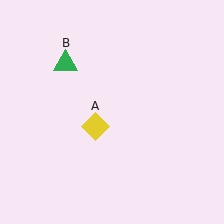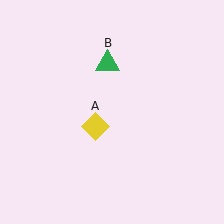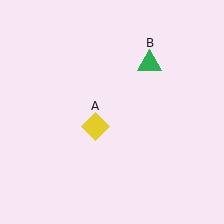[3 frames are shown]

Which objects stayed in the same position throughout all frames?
Yellow diamond (object A) remained stationary.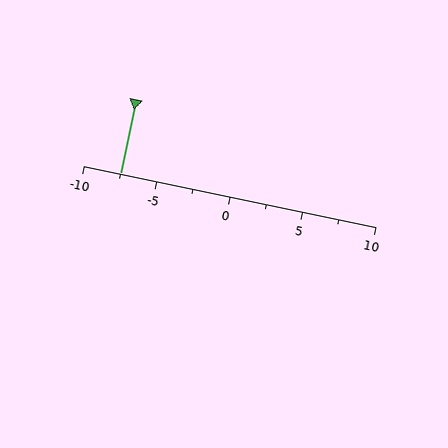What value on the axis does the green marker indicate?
The marker indicates approximately -7.5.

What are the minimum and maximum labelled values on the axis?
The axis runs from -10 to 10.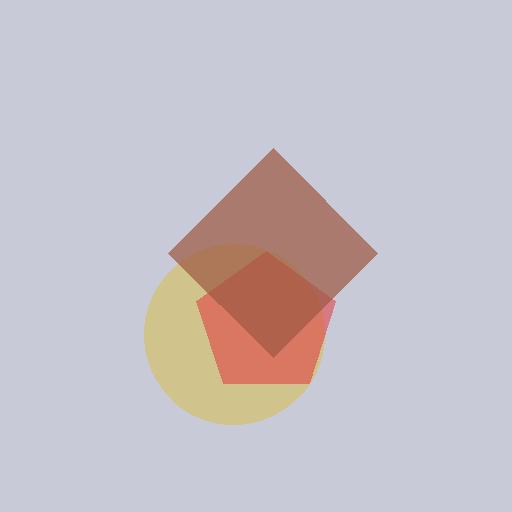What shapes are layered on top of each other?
The layered shapes are: a yellow circle, a red pentagon, a brown diamond.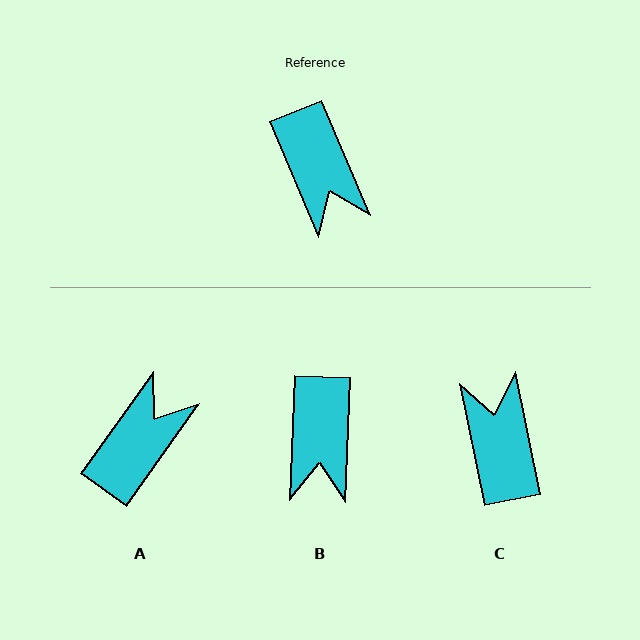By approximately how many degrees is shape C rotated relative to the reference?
Approximately 169 degrees counter-clockwise.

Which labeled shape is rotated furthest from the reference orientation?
C, about 169 degrees away.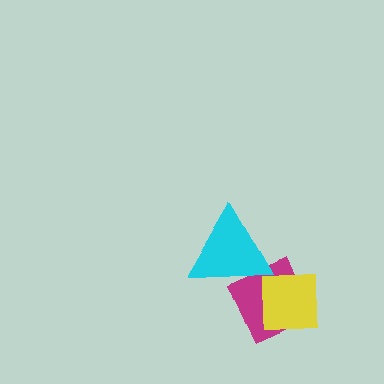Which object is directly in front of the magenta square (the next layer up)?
The yellow square is directly in front of the magenta square.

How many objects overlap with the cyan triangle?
1 object overlaps with the cyan triangle.